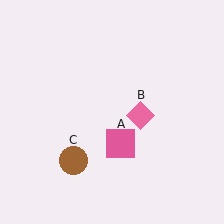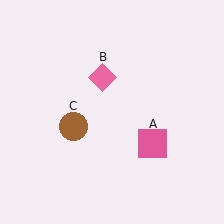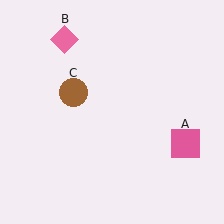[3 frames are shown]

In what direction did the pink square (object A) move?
The pink square (object A) moved right.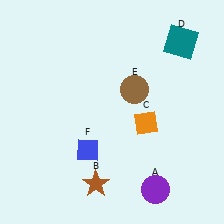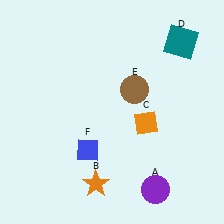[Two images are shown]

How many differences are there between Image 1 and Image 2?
There is 1 difference between the two images.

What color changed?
The star (B) changed from brown in Image 1 to orange in Image 2.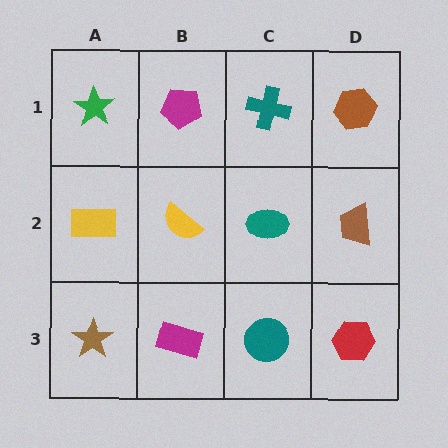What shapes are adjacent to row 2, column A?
A green star (row 1, column A), a brown star (row 3, column A), a yellow semicircle (row 2, column B).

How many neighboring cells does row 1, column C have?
3.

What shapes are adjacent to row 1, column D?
A brown trapezoid (row 2, column D), a teal cross (row 1, column C).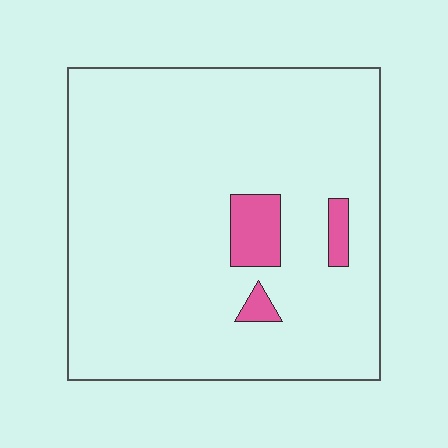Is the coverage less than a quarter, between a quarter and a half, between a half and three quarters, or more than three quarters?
Less than a quarter.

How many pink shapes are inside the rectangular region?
3.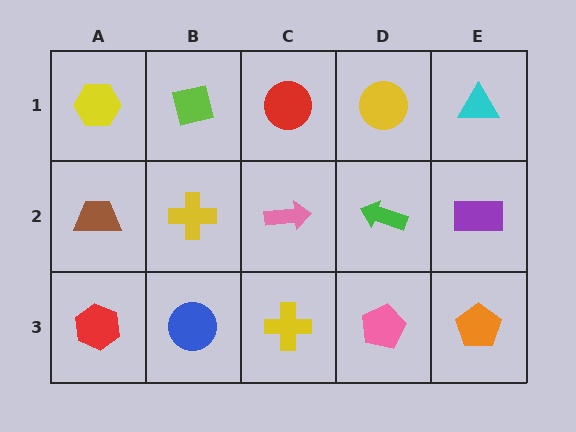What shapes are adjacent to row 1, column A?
A brown trapezoid (row 2, column A), a lime square (row 1, column B).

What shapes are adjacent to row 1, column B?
A yellow cross (row 2, column B), a yellow hexagon (row 1, column A), a red circle (row 1, column C).